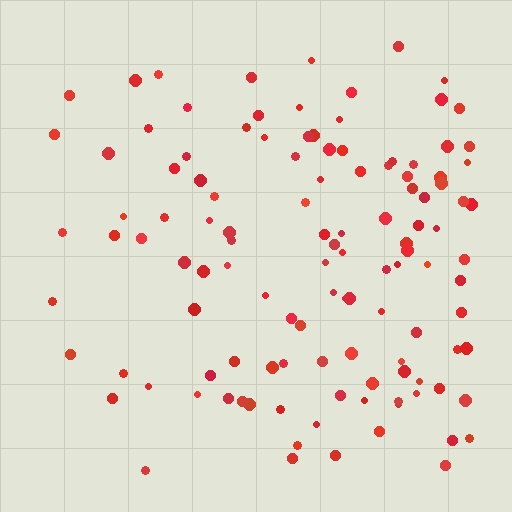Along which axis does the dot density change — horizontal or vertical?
Horizontal.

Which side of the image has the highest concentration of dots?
The right.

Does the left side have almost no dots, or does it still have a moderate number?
Still a moderate number, just noticeably fewer than the right.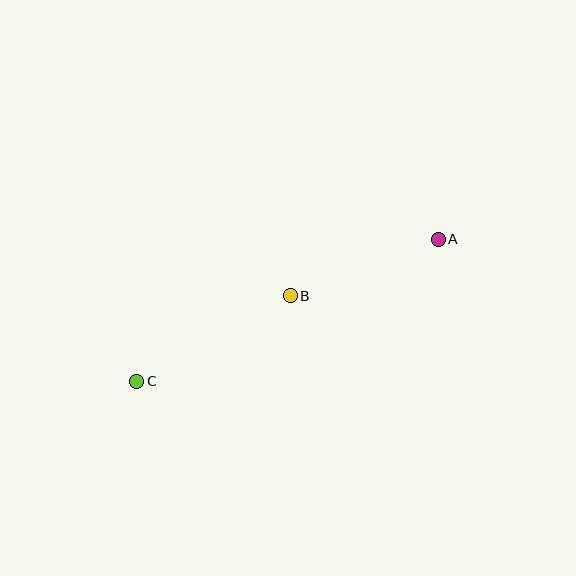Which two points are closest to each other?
Points A and B are closest to each other.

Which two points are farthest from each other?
Points A and C are farthest from each other.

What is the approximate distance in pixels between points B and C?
The distance between B and C is approximately 176 pixels.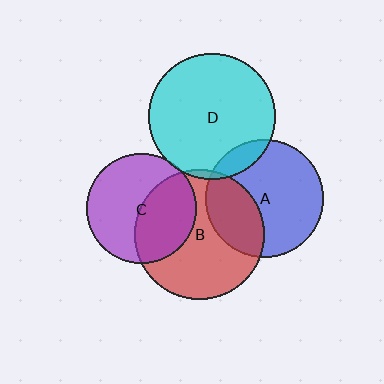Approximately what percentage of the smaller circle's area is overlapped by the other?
Approximately 10%.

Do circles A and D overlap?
Yes.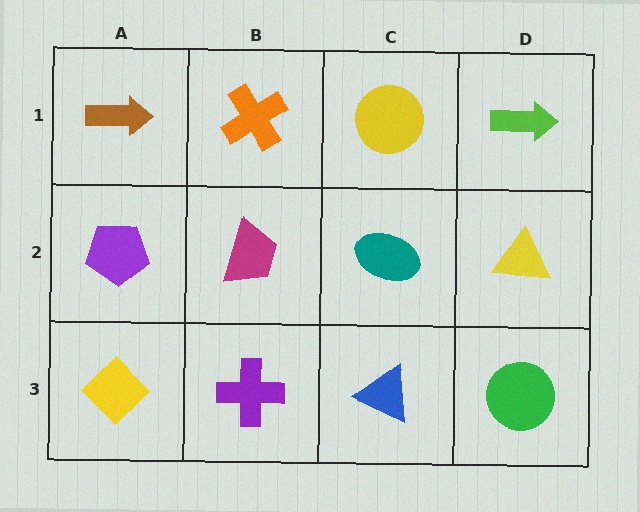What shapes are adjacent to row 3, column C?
A teal ellipse (row 2, column C), a purple cross (row 3, column B), a green circle (row 3, column D).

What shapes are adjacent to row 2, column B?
An orange cross (row 1, column B), a purple cross (row 3, column B), a purple pentagon (row 2, column A), a teal ellipse (row 2, column C).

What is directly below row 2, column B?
A purple cross.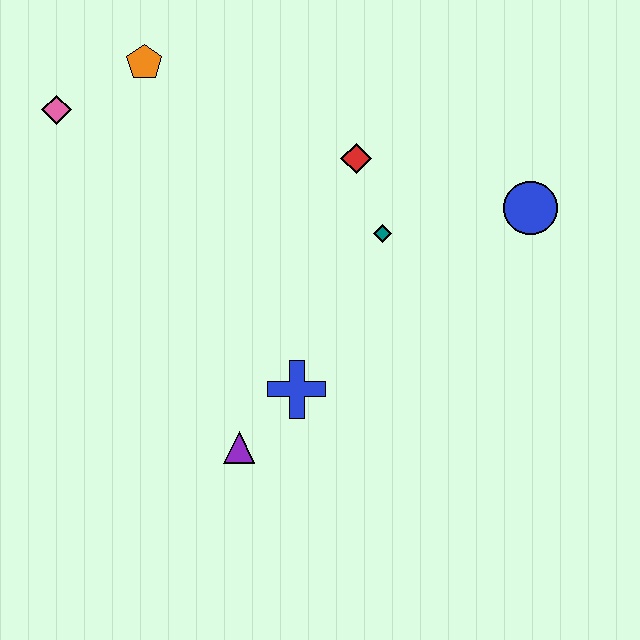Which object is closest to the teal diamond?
The red diamond is closest to the teal diamond.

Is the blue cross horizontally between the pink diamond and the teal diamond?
Yes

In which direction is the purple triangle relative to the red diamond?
The purple triangle is below the red diamond.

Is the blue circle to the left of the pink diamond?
No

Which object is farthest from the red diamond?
The purple triangle is farthest from the red diamond.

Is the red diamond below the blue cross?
No